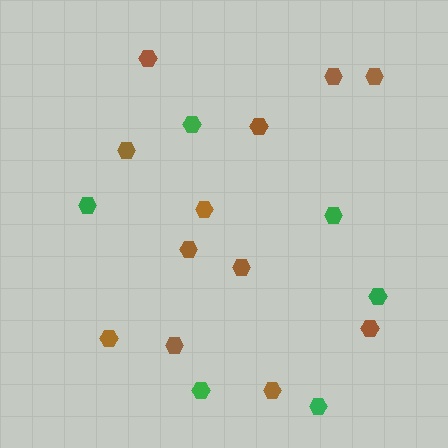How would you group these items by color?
There are 2 groups: one group of green hexagons (6) and one group of brown hexagons (12).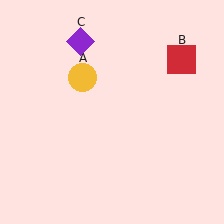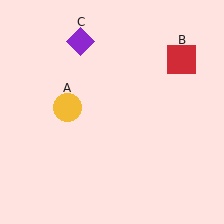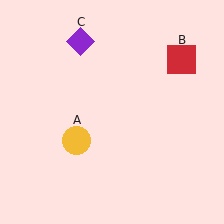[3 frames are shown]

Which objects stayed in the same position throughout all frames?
Red square (object B) and purple diamond (object C) remained stationary.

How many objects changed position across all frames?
1 object changed position: yellow circle (object A).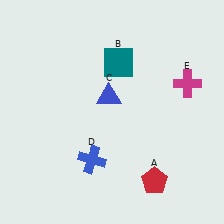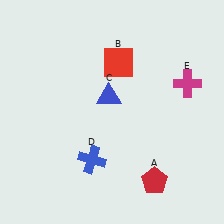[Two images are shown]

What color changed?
The square (B) changed from teal in Image 1 to red in Image 2.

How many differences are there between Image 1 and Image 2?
There is 1 difference between the two images.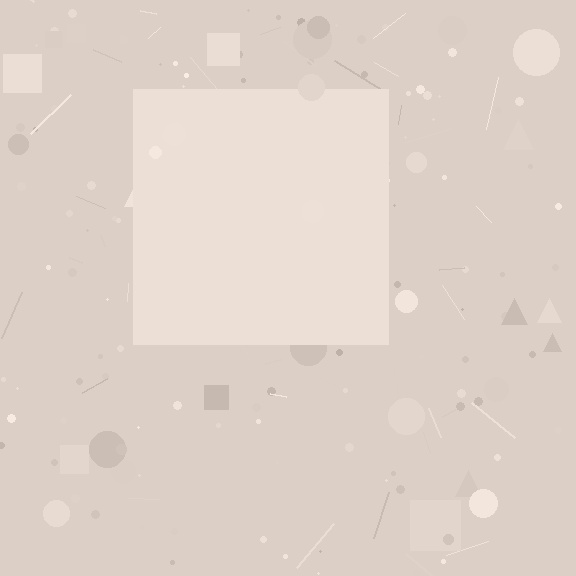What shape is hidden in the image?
A square is hidden in the image.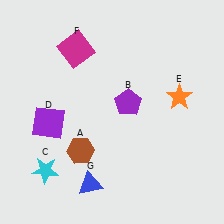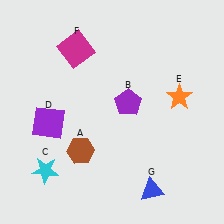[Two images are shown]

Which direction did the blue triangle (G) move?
The blue triangle (G) moved right.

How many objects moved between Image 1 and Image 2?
1 object moved between the two images.